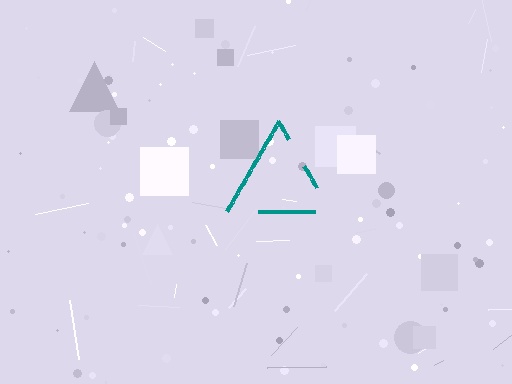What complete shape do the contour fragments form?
The contour fragments form a triangle.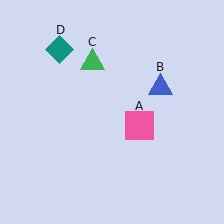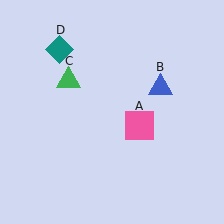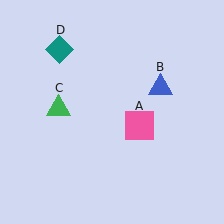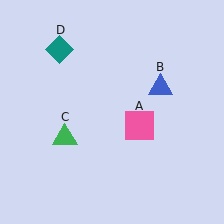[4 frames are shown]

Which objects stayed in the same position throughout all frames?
Pink square (object A) and blue triangle (object B) and teal diamond (object D) remained stationary.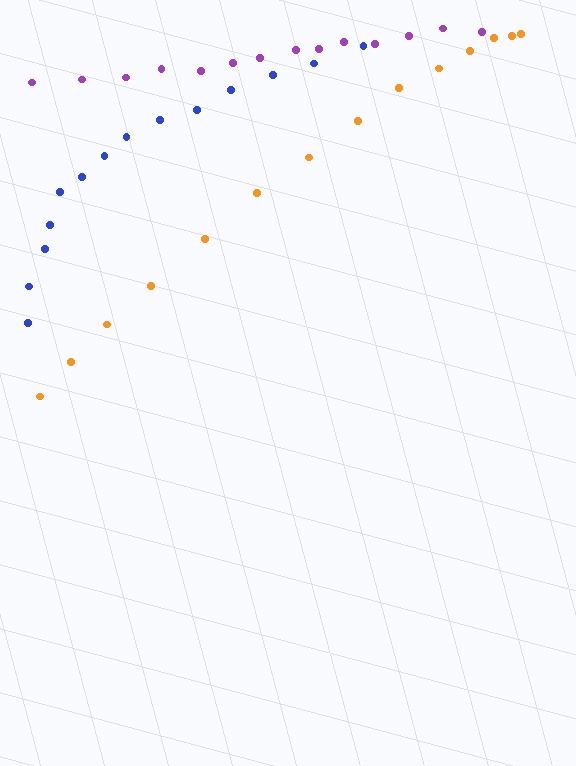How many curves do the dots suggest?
There are 3 distinct paths.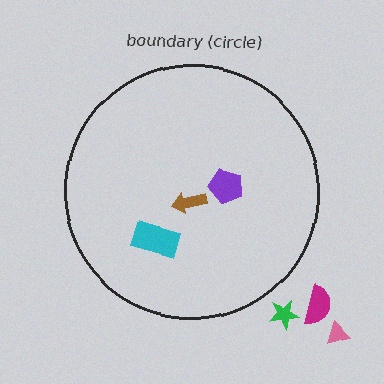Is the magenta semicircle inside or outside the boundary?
Outside.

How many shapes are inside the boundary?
3 inside, 3 outside.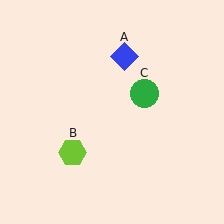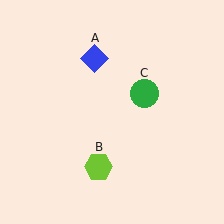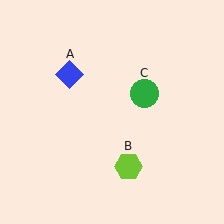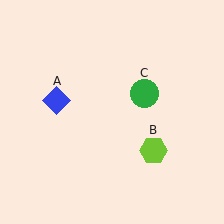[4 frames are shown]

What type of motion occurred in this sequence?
The blue diamond (object A), lime hexagon (object B) rotated counterclockwise around the center of the scene.